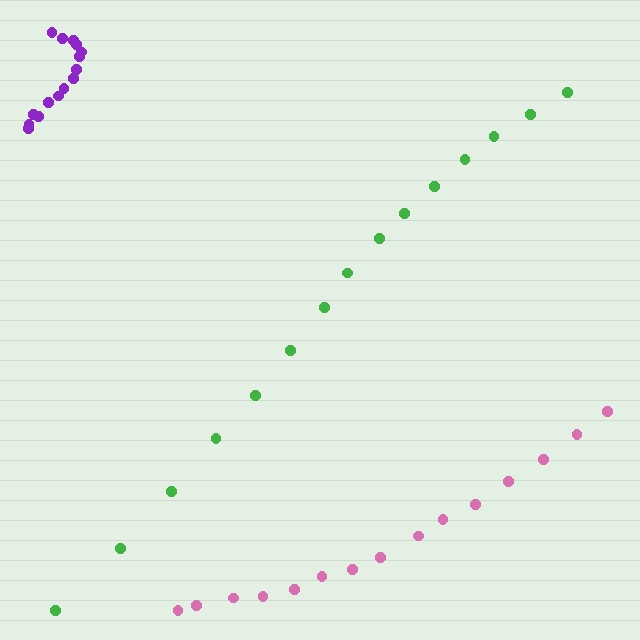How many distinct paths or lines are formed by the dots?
There are 3 distinct paths.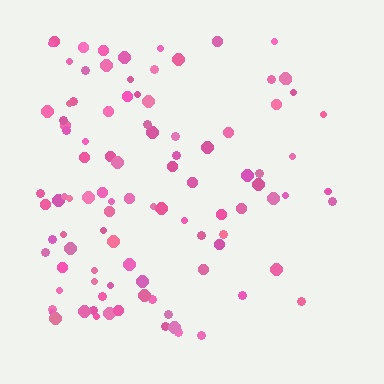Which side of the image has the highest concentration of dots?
The left.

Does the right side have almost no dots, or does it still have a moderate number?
Still a moderate number, just noticeably fewer than the left.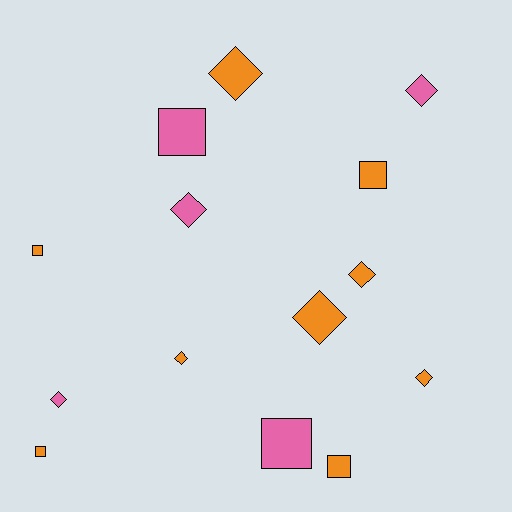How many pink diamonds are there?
There are 3 pink diamonds.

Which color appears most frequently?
Orange, with 9 objects.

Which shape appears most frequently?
Diamond, with 8 objects.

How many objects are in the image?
There are 14 objects.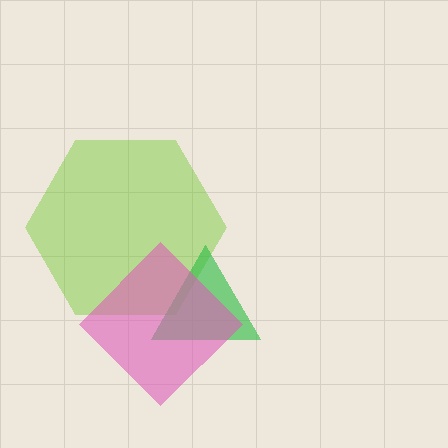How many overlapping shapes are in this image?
There are 3 overlapping shapes in the image.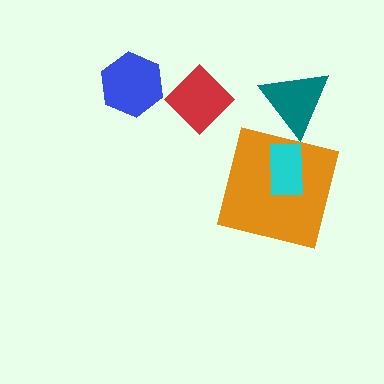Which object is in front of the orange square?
The cyan rectangle is in front of the orange square.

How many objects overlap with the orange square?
1 object overlaps with the orange square.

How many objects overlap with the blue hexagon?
0 objects overlap with the blue hexagon.